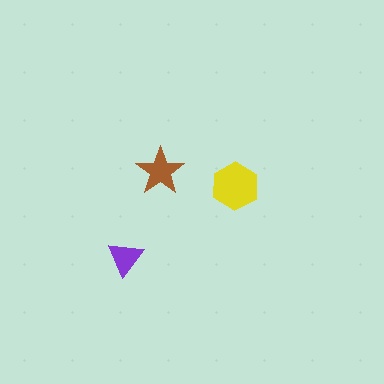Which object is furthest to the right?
The yellow hexagon is rightmost.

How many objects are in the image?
There are 3 objects in the image.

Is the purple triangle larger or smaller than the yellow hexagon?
Smaller.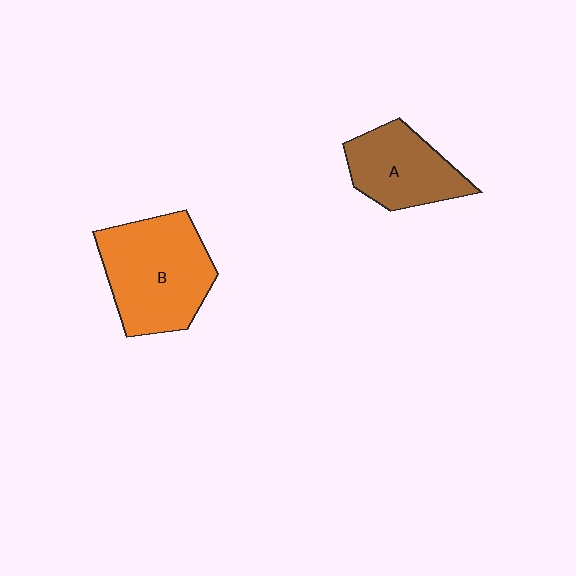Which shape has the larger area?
Shape B (orange).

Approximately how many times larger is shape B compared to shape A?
Approximately 1.5 times.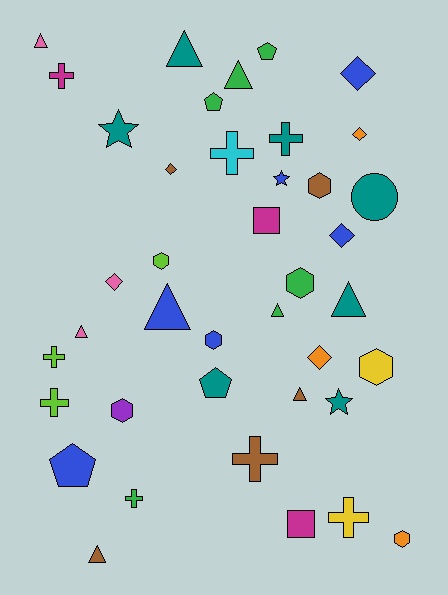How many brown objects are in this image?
There are 5 brown objects.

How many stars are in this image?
There are 3 stars.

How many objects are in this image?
There are 40 objects.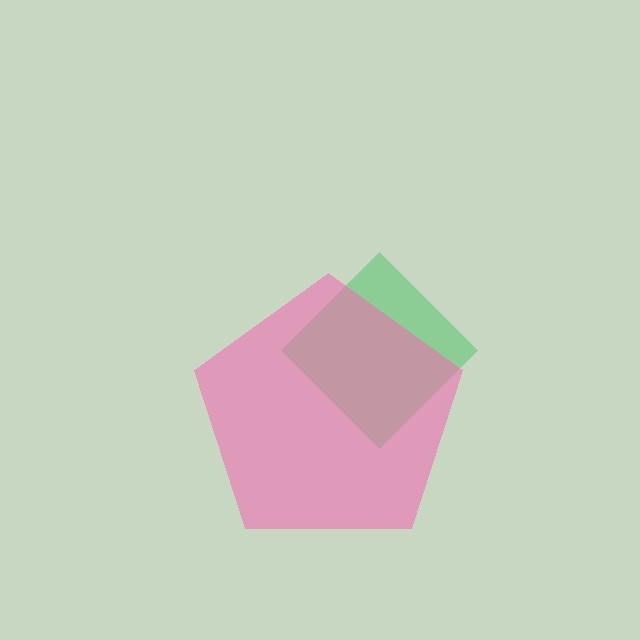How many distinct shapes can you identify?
There are 2 distinct shapes: a green diamond, a pink pentagon.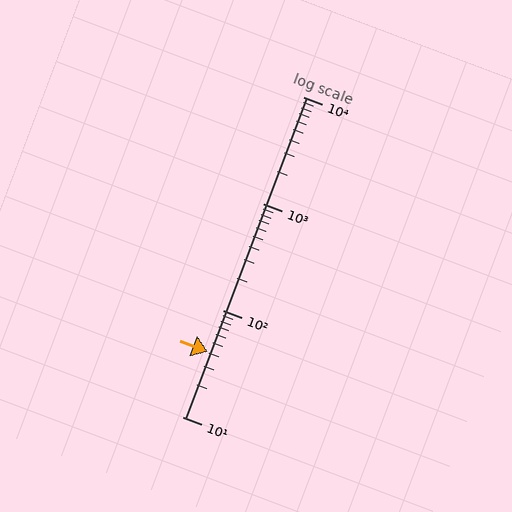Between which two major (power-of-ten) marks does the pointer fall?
The pointer is between 10 and 100.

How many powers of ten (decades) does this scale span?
The scale spans 3 decades, from 10 to 10000.